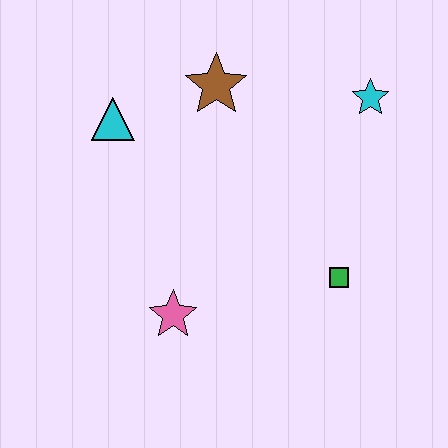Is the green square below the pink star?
No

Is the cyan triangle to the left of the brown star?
Yes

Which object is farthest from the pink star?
The cyan star is farthest from the pink star.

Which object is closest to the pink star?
The green square is closest to the pink star.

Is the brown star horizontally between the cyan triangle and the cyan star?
Yes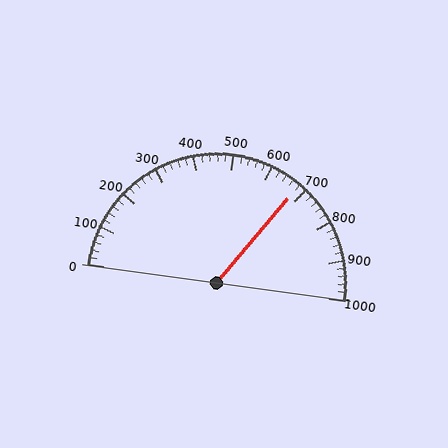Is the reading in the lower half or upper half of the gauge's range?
The reading is in the upper half of the range (0 to 1000).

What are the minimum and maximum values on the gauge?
The gauge ranges from 0 to 1000.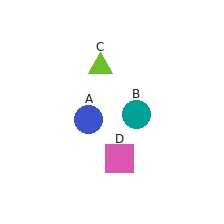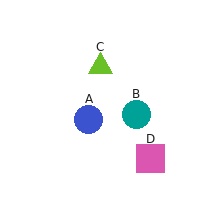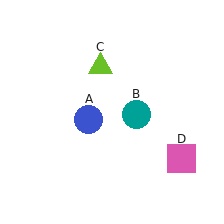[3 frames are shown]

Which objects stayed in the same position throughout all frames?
Blue circle (object A) and teal circle (object B) and lime triangle (object C) remained stationary.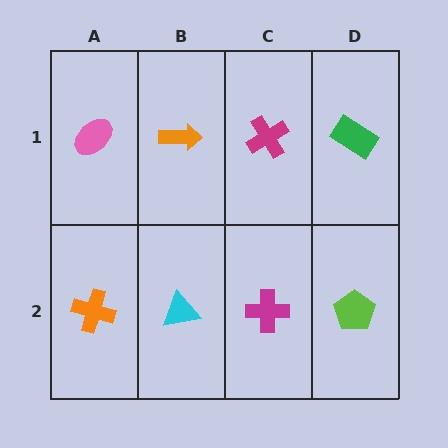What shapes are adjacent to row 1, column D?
A lime pentagon (row 2, column D), a magenta cross (row 1, column C).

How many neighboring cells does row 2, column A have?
2.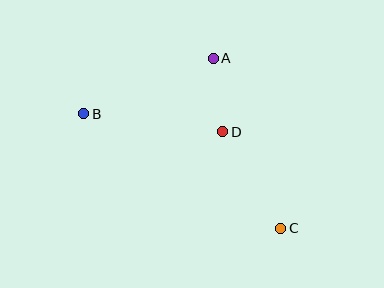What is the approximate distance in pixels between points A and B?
The distance between A and B is approximately 141 pixels.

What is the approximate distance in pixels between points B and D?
The distance between B and D is approximately 140 pixels.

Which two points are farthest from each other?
Points B and C are farthest from each other.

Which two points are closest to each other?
Points A and D are closest to each other.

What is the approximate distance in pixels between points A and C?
The distance between A and C is approximately 183 pixels.